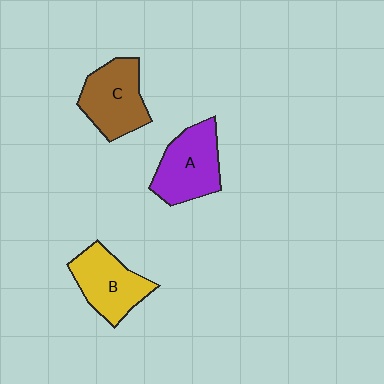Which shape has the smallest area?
Shape B (yellow).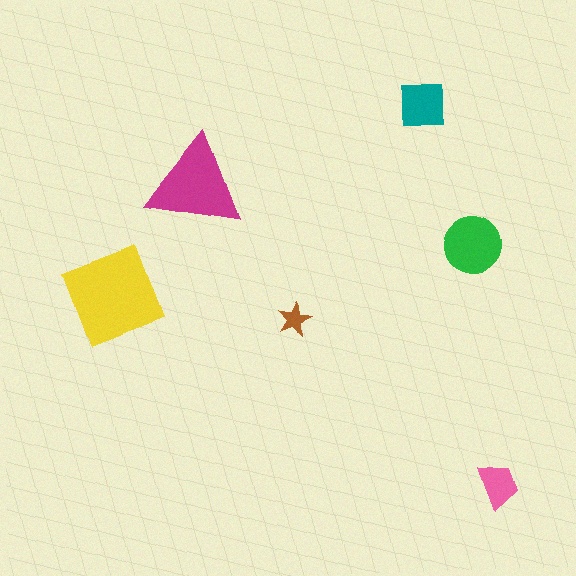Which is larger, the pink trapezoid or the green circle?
The green circle.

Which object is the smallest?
The brown star.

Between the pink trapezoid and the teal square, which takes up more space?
The teal square.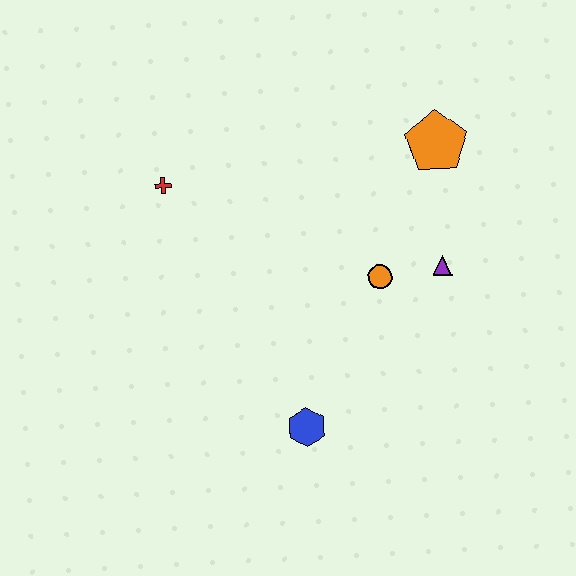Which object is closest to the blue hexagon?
The orange circle is closest to the blue hexagon.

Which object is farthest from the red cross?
The purple triangle is farthest from the red cross.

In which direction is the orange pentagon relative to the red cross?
The orange pentagon is to the right of the red cross.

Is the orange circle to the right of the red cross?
Yes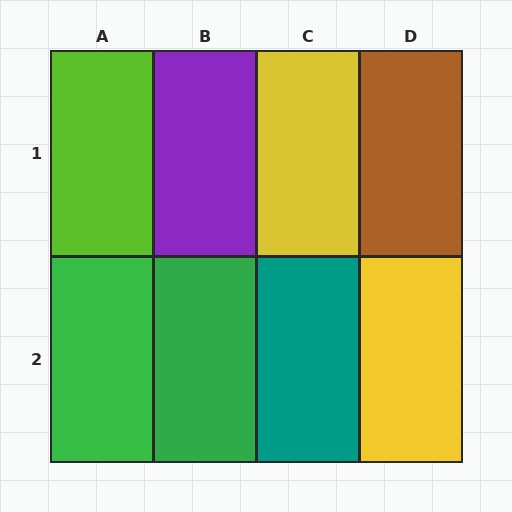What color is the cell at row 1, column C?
Yellow.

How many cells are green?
2 cells are green.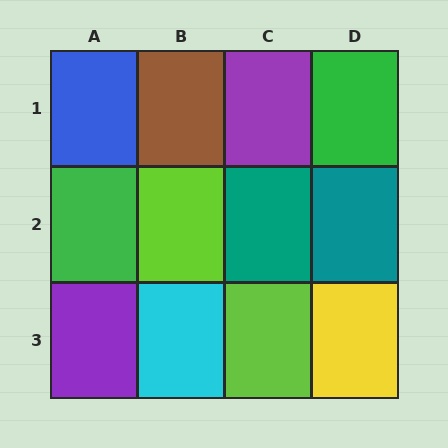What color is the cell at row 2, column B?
Lime.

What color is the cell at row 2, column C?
Teal.